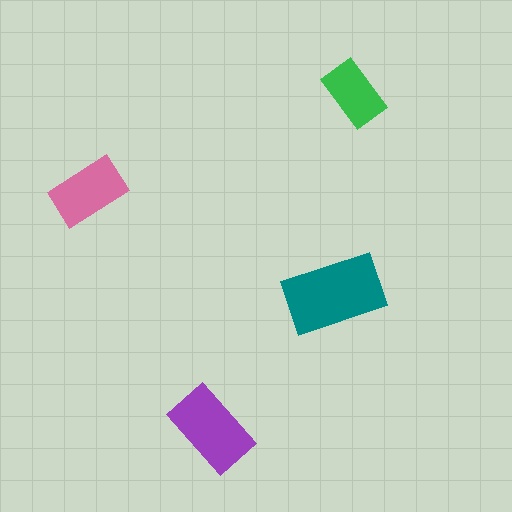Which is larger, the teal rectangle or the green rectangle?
The teal one.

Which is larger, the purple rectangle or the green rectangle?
The purple one.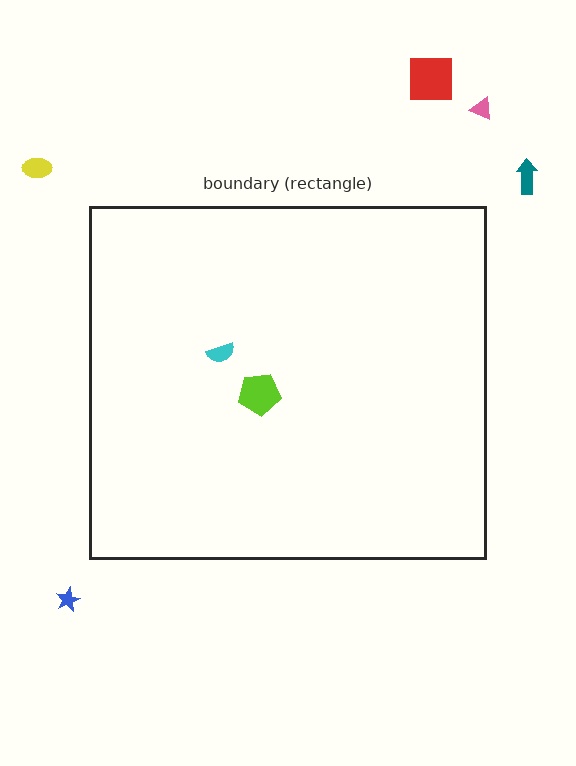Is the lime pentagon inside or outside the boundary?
Inside.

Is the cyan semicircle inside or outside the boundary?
Inside.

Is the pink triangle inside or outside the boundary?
Outside.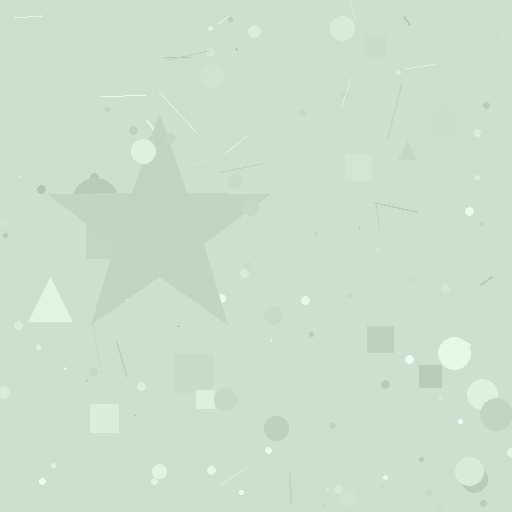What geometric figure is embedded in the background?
A star is embedded in the background.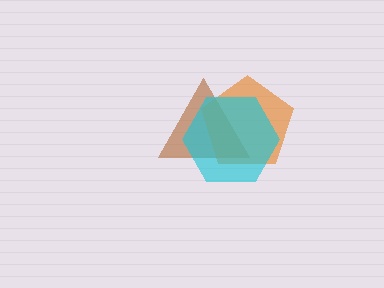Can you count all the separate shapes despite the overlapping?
Yes, there are 3 separate shapes.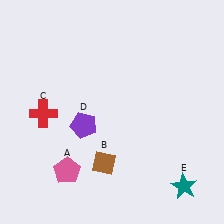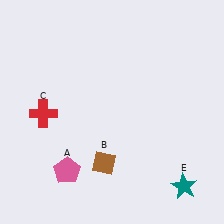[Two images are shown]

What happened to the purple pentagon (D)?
The purple pentagon (D) was removed in Image 2. It was in the bottom-left area of Image 1.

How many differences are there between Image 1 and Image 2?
There is 1 difference between the two images.